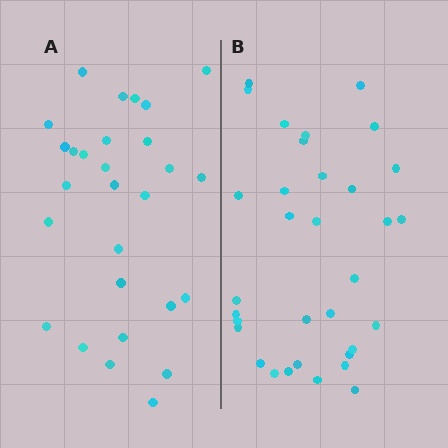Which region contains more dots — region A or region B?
Region B (the right region) has more dots.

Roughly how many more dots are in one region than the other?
Region B has about 5 more dots than region A.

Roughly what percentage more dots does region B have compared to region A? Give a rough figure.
About 20% more.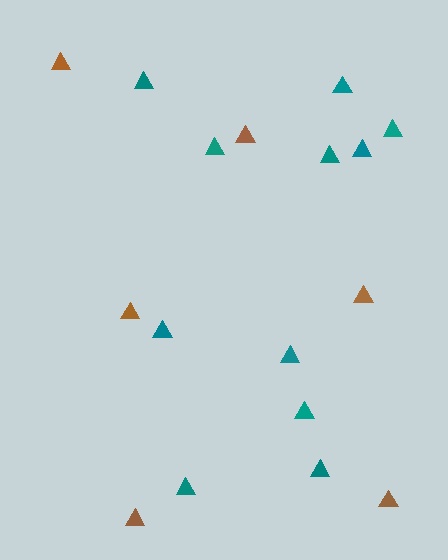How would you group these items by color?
There are 2 groups: one group of brown triangles (6) and one group of teal triangles (11).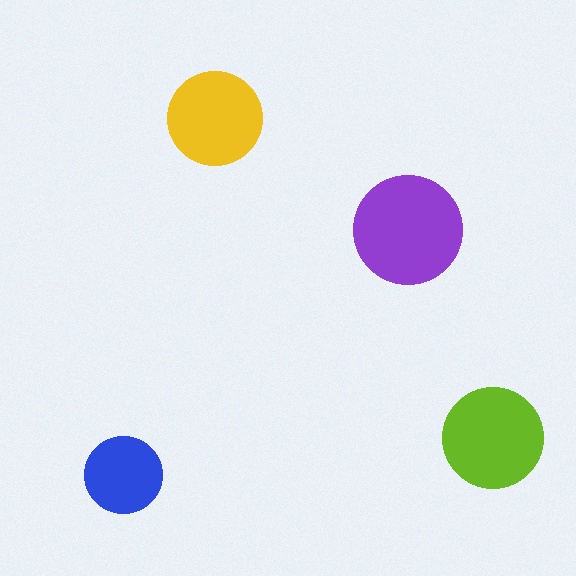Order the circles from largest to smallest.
the purple one, the lime one, the yellow one, the blue one.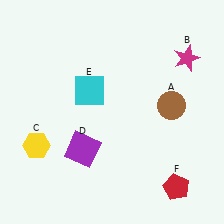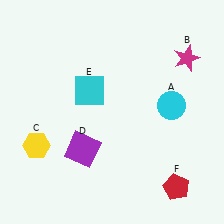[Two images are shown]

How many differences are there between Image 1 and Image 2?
There is 1 difference between the two images.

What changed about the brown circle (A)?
In Image 1, A is brown. In Image 2, it changed to cyan.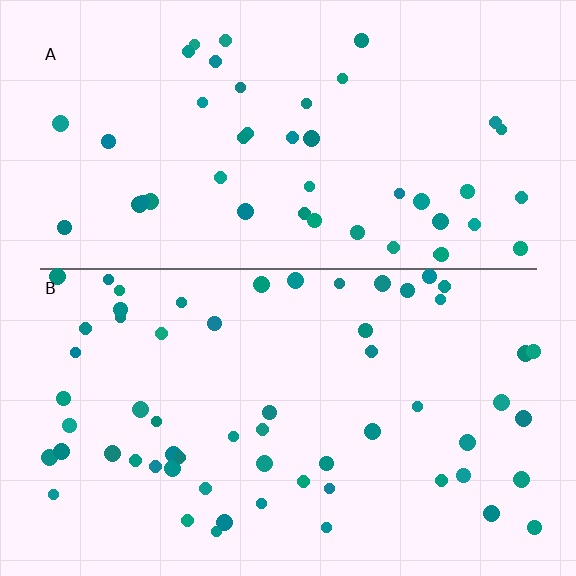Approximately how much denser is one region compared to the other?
Approximately 1.3× — region B over region A.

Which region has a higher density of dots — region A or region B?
B (the bottom).